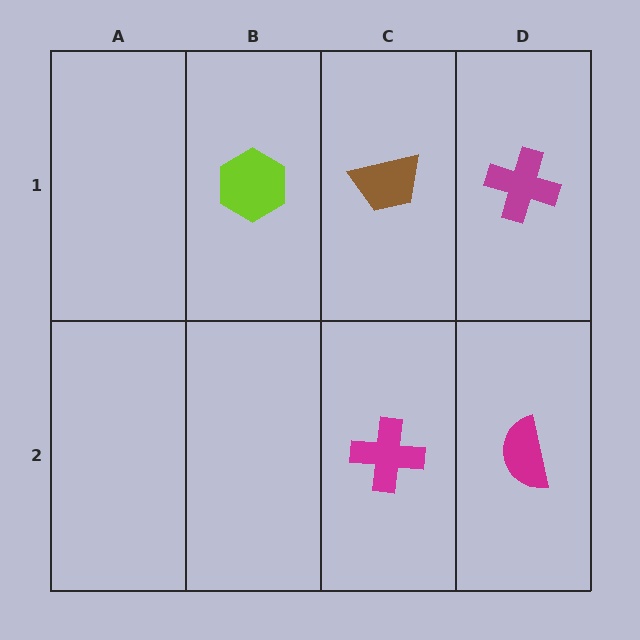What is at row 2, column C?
A magenta cross.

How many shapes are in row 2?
2 shapes.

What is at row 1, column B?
A lime hexagon.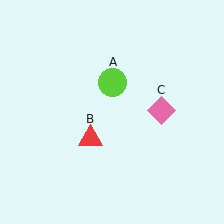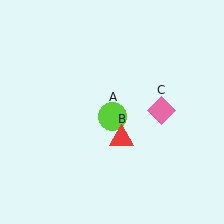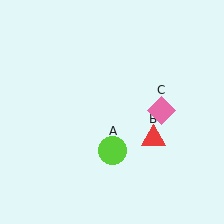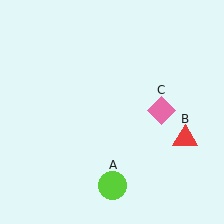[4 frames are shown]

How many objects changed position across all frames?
2 objects changed position: lime circle (object A), red triangle (object B).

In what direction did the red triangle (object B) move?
The red triangle (object B) moved right.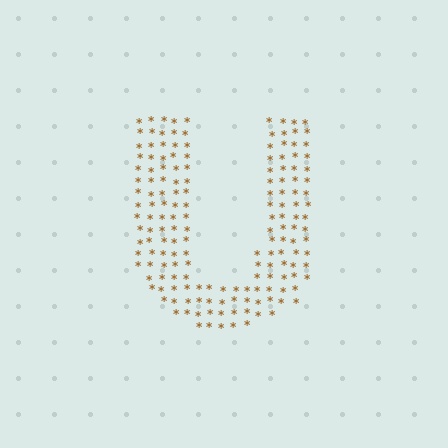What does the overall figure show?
The overall figure shows the letter U.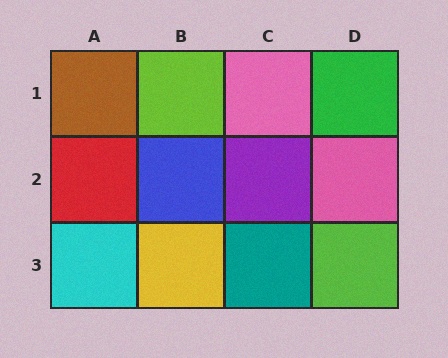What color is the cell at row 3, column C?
Teal.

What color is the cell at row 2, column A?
Red.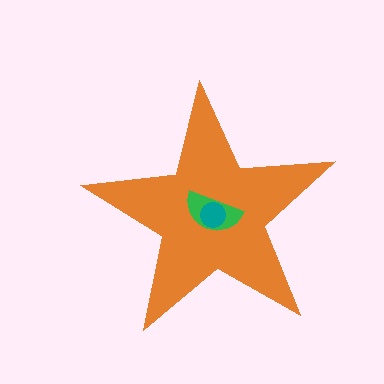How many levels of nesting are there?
3.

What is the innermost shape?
The teal circle.